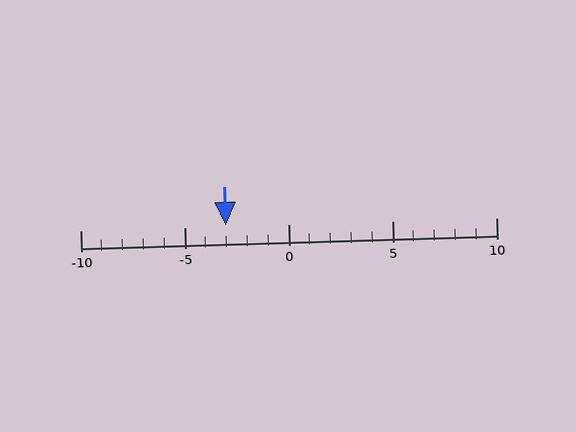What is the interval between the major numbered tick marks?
The major tick marks are spaced 5 units apart.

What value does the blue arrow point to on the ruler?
The blue arrow points to approximately -3.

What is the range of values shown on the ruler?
The ruler shows values from -10 to 10.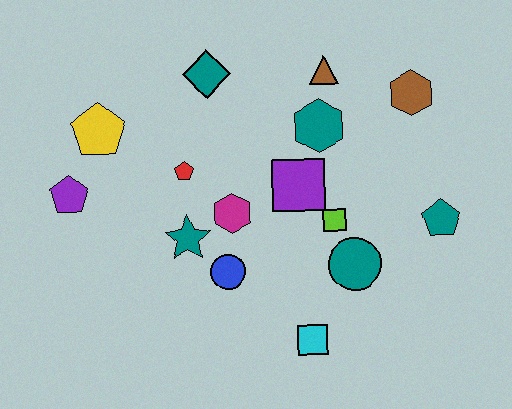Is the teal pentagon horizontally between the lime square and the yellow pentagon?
No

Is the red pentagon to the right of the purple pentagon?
Yes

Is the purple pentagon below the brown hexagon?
Yes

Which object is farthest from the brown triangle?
The purple pentagon is farthest from the brown triangle.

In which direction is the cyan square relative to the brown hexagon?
The cyan square is below the brown hexagon.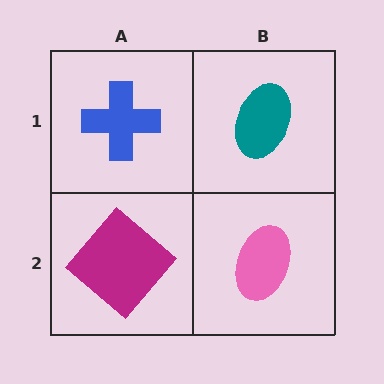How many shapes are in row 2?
2 shapes.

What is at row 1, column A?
A blue cross.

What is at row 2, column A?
A magenta diamond.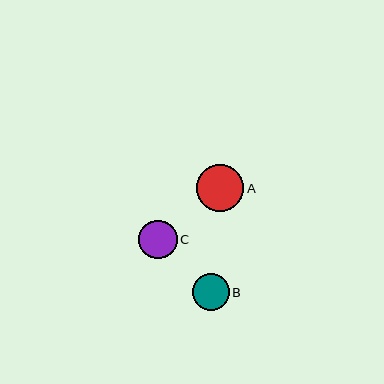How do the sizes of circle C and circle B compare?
Circle C and circle B are approximately the same size.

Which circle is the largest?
Circle A is the largest with a size of approximately 47 pixels.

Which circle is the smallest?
Circle B is the smallest with a size of approximately 36 pixels.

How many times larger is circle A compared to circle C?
Circle A is approximately 1.2 times the size of circle C.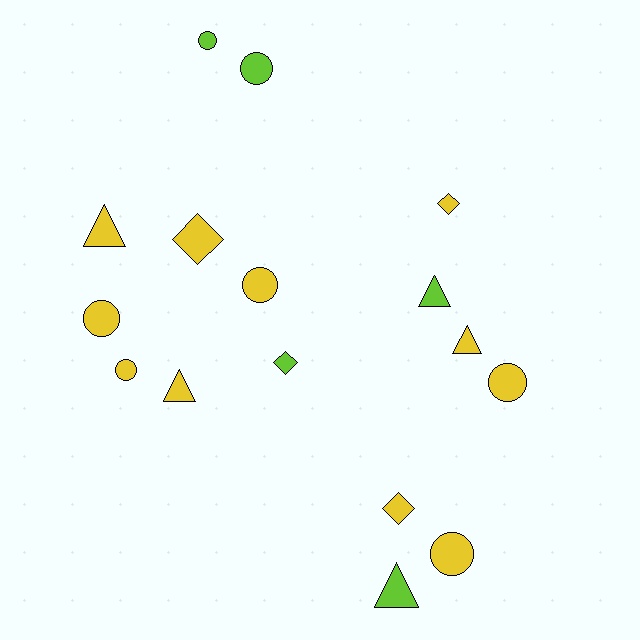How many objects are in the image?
There are 16 objects.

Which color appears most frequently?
Yellow, with 11 objects.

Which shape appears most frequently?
Circle, with 7 objects.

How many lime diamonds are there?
There is 1 lime diamond.